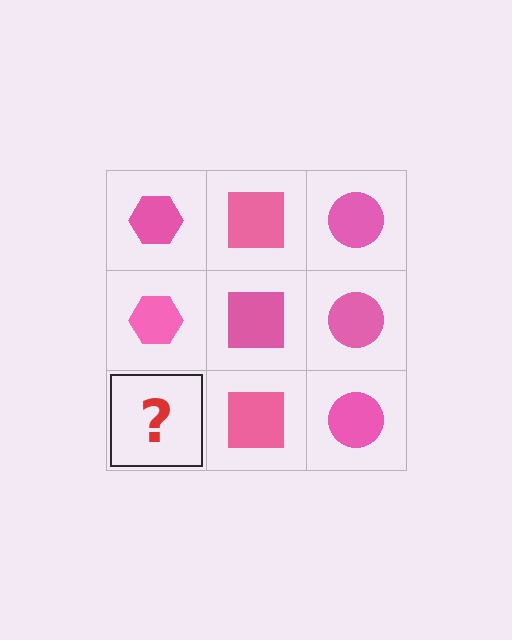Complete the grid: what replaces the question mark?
The question mark should be replaced with a pink hexagon.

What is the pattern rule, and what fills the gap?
The rule is that each column has a consistent shape. The gap should be filled with a pink hexagon.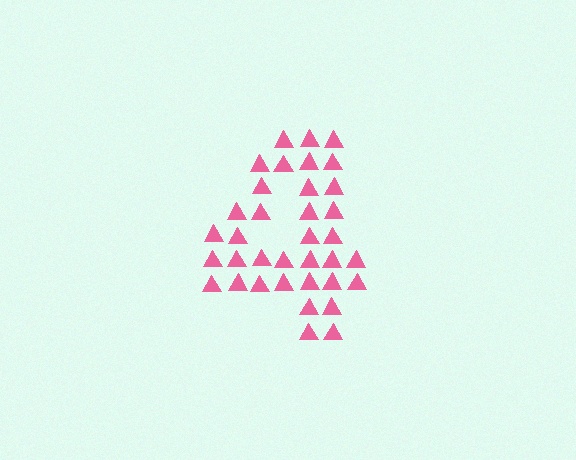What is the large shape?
The large shape is the digit 4.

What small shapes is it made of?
It is made of small triangles.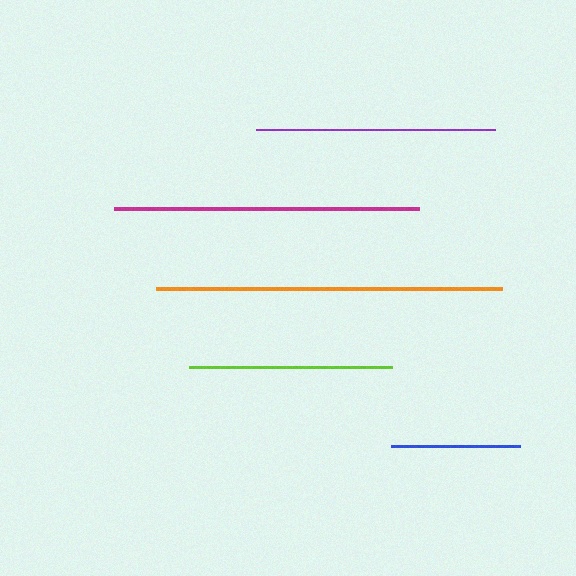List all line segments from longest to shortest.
From longest to shortest: orange, magenta, purple, lime, blue.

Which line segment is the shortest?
The blue line is the shortest at approximately 129 pixels.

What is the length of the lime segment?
The lime segment is approximately 203 pixels long.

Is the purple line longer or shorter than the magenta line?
The magenta line is longer than the purple line.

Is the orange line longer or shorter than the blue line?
The orange line is longer than the blue line.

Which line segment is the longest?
The orange line is the longest at approximately 346 pixels.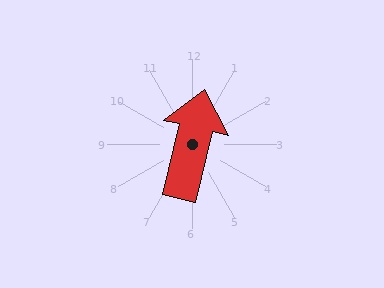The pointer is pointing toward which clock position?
Roughly 12 o'clock.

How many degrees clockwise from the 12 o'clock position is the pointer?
Approximately 13 degrees.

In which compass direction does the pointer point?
North.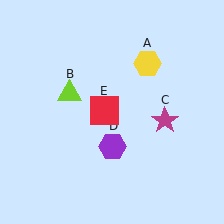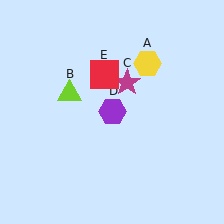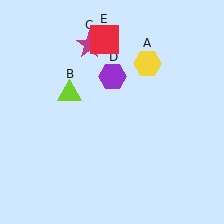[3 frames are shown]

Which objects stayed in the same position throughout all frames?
Yellow hexagon (object A) and lime triangle (object B) remained stationary.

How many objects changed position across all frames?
3 objects changed position: magenta star (object C), purple hexagon (object D), red square (object E).